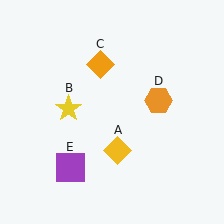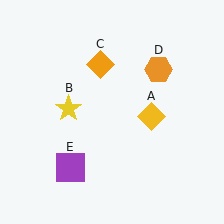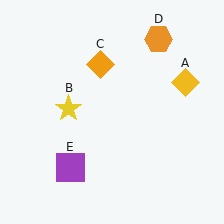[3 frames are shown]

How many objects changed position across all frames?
2 objects changed position: yellow diamond (object A), orange hexagon (object D).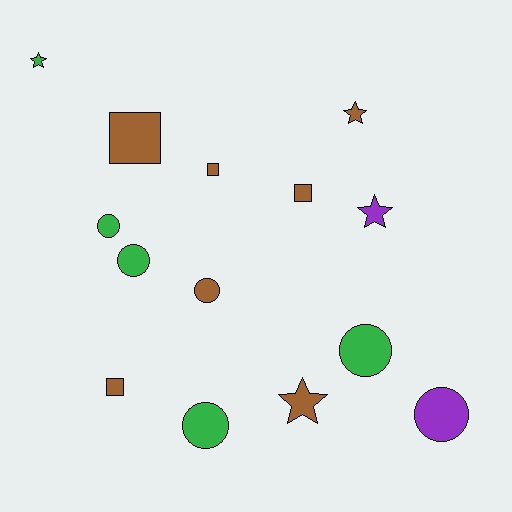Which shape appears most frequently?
Circle, with 6 objects.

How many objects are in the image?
There are 14 objects.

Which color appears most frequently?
Brown, with 7 objects.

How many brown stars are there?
There are 2 brown stars.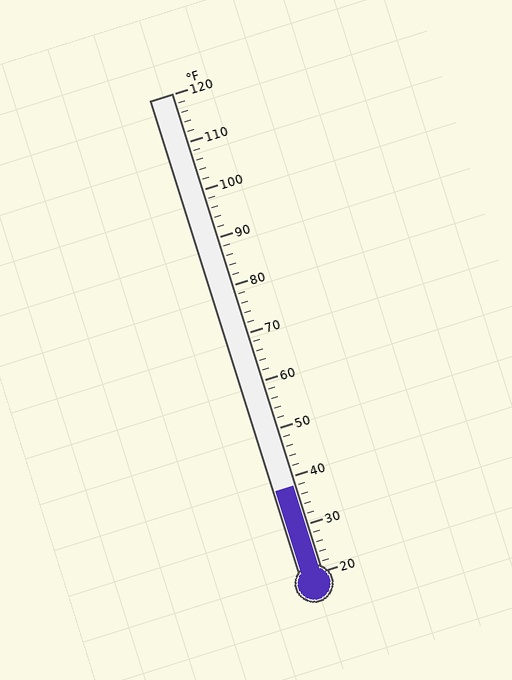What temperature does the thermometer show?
The thermometer shows approximately 38°F.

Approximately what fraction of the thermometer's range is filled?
The thermometer is filled to approximately 20% of its range.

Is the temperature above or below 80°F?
The temperature is below 80°F.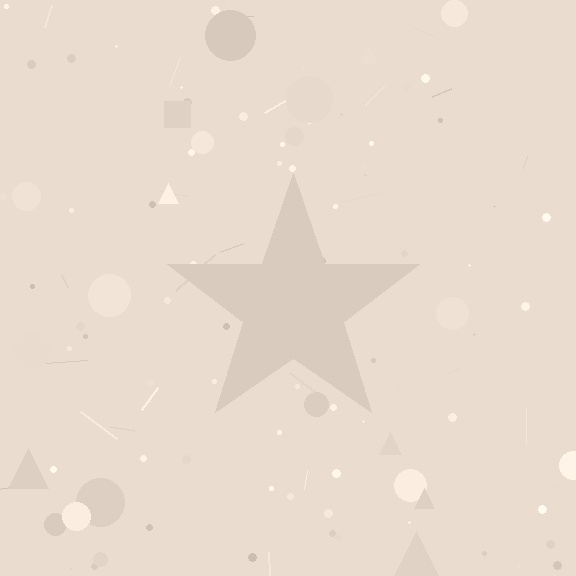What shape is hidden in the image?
A star is hidden in the image.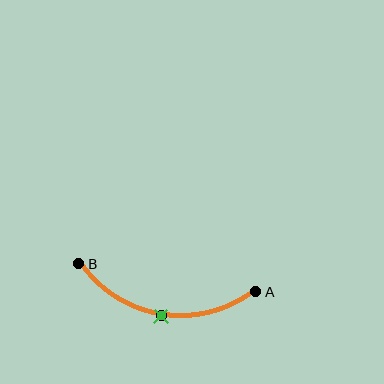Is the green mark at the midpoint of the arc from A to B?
Yes. The green mark lies on the arc at equal arc-length from both A and B — it is the arc midpoint.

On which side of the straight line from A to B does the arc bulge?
The arc bulges below the straight line connecting A and B.